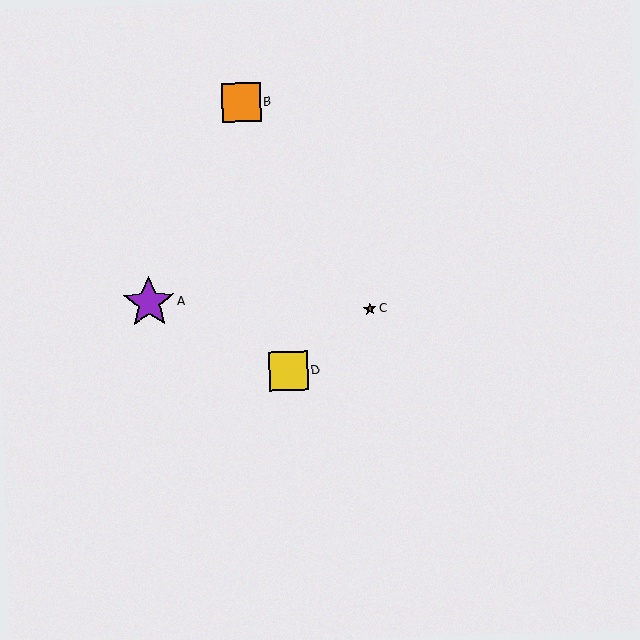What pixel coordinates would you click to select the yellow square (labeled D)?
Click at (288, 371) to select the yellow square D.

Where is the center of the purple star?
The center of the purple star is at (149, 303).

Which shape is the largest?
The purple star (labeled A) is the largest.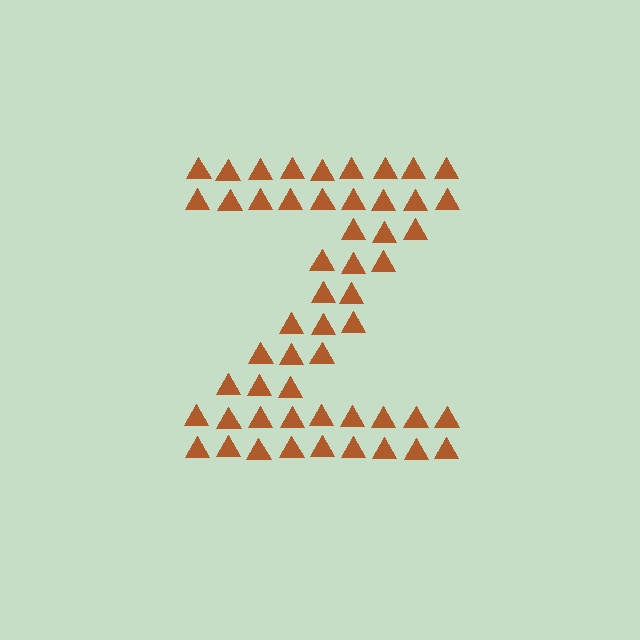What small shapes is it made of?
It is made of small triangles.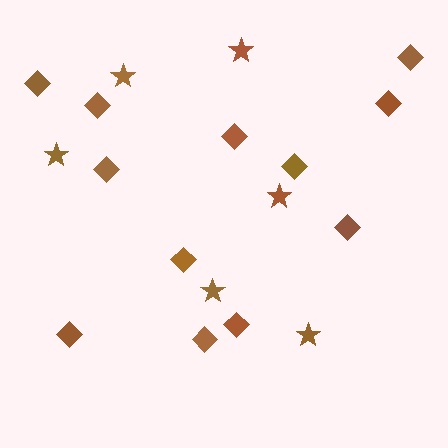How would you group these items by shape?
There are 2 groups: one group of diamonds (12) and one group of stars (6).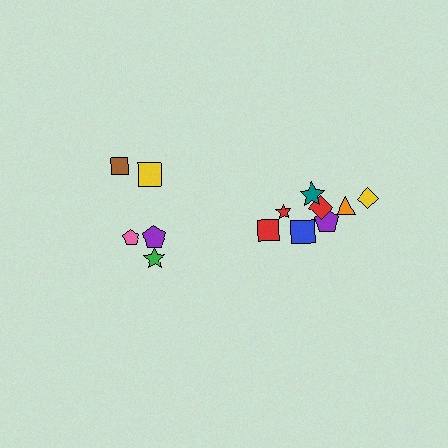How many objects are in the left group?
There are 5 objects.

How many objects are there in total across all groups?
There are 13 objects.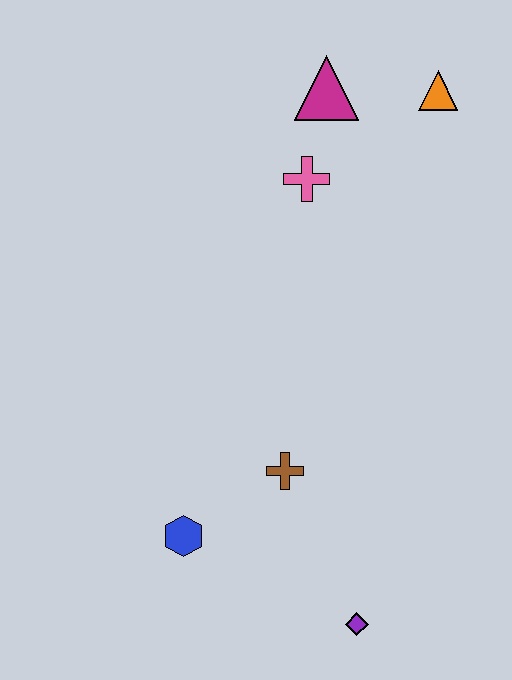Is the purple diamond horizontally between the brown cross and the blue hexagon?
No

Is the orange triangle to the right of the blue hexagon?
Yes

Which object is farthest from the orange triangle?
The purple diamond is farthest from the orange triangle.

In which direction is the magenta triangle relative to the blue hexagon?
The magenta triangle is above the blue hexagon.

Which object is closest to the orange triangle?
The magenta triangle is closest to the orange triangle.